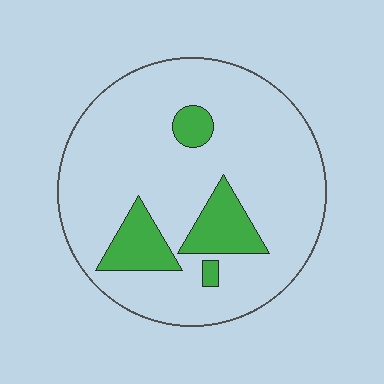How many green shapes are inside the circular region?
4.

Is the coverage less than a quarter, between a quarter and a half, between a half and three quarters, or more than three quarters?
Less than a quarter.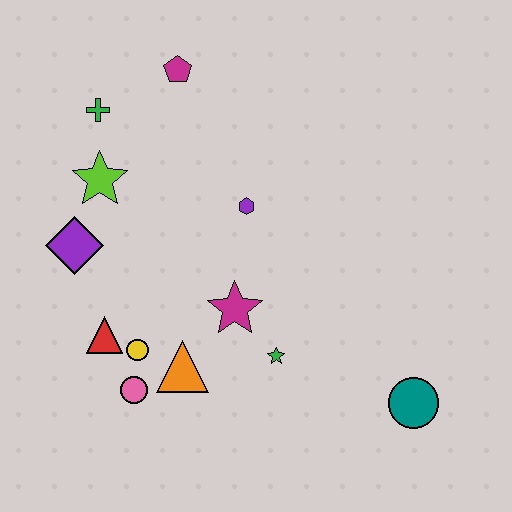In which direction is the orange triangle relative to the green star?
The orange triangle is to the left of the green star.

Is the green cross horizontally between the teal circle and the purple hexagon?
No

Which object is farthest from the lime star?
The teal circle is farthest from the lime star.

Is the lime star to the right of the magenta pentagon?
No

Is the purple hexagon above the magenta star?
Yes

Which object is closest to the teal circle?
The green star is closest to the teal circle.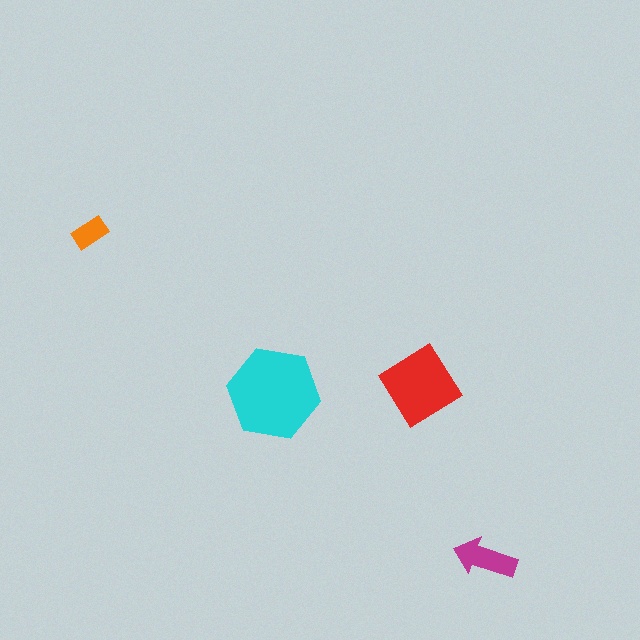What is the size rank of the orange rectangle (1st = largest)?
4th.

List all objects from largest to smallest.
The cyan hexagon, the red diamond, the magenta arrow, the orange rectangle.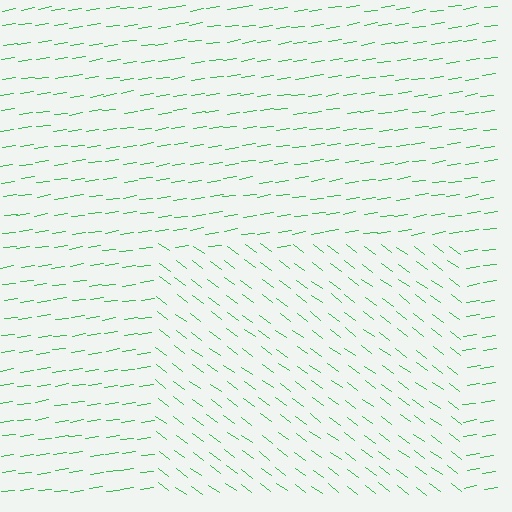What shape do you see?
I see a rectangle.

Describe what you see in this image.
The image is filled with small green line segments. A rectangle region in the image has lines oriented differently from the surrounding lines, creating a visible texture boundary.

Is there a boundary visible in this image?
Yes, there is a texture boundary formed by a change in line orientation.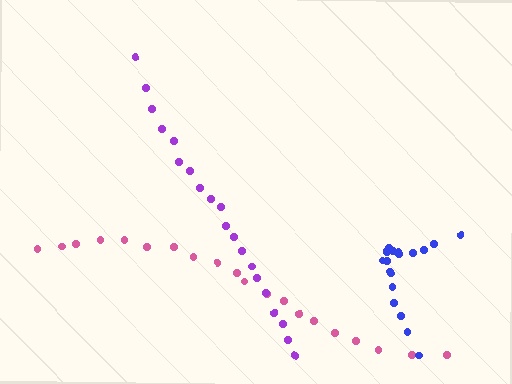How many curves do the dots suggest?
There are 3 distinct paths.